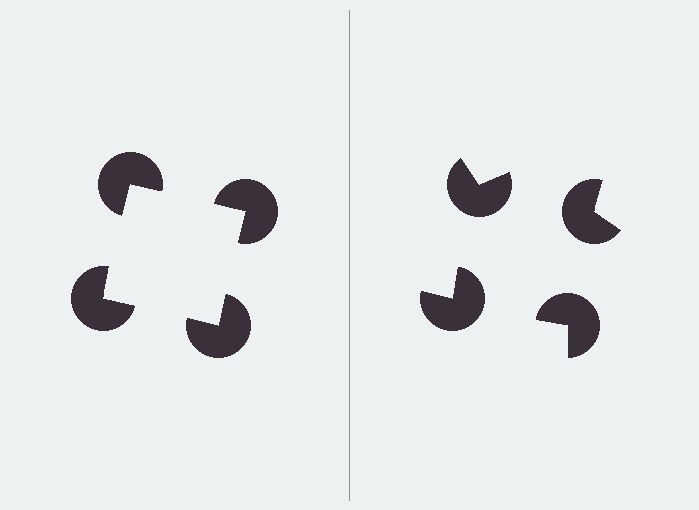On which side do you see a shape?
An illusory square appears on the left side. On the right side the wedge cuts are rotated, so no coherent shape forms.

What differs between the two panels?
The pac-man discs are positioned identically on both sides; only the wedge orientations differ. On the left they align to a square; on the right they are misaligned.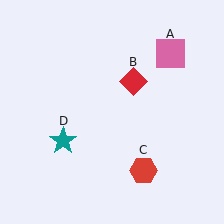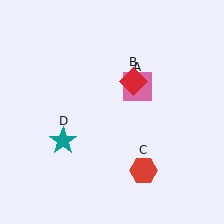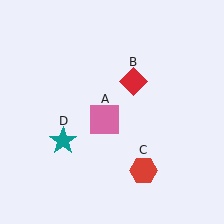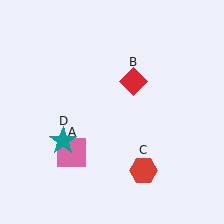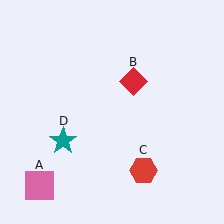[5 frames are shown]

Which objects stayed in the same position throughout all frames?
Red diamond (object B) and red hexagon (object C) and teal star (object D) remained stationary.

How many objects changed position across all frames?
1 object changed position: pink square (object A).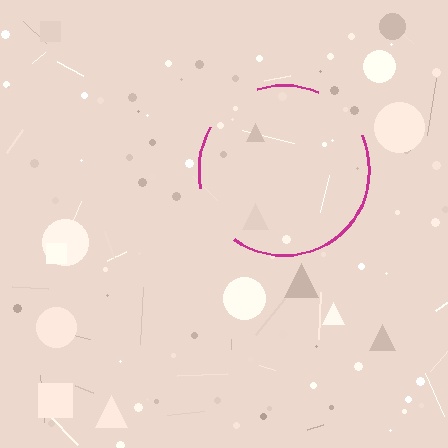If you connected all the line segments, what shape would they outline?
They would outline a circle.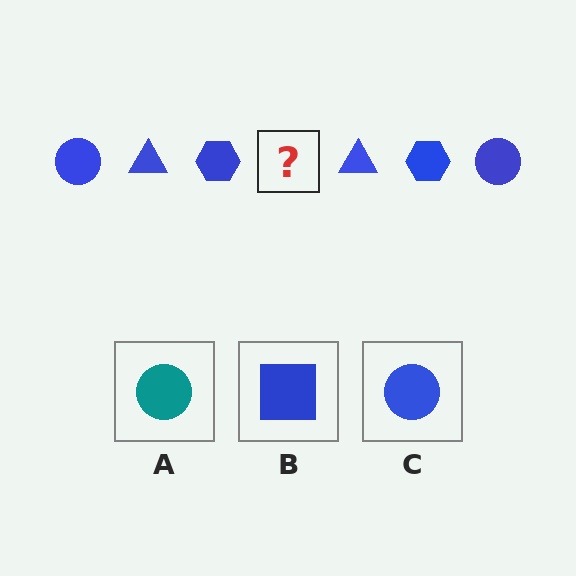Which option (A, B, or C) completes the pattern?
C.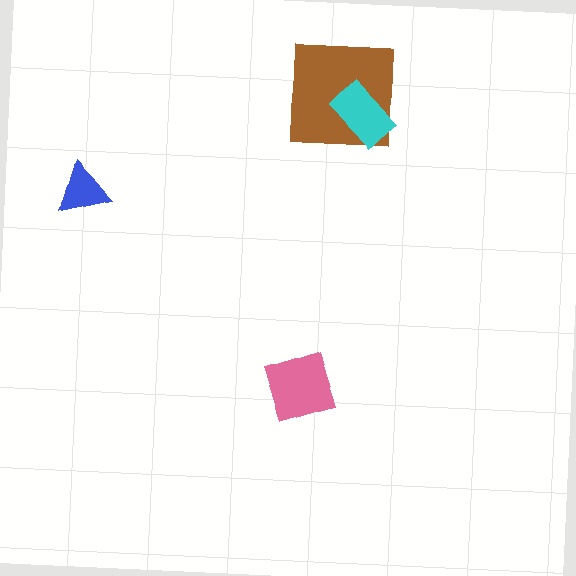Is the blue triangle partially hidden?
No, no other shape covers it.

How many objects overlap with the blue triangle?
0 objects overlap with the blue triangle.